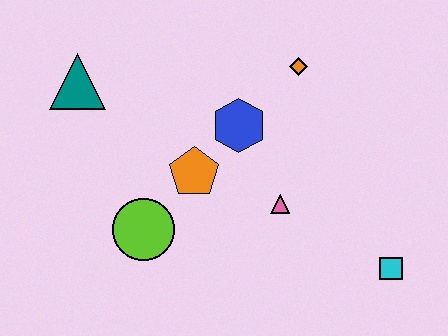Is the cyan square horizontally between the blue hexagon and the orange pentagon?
No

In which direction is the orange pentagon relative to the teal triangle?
The orange pentagon is to the right of the teal triangle.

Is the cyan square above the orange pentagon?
No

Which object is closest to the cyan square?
The pink triangle is closest to the cyan square.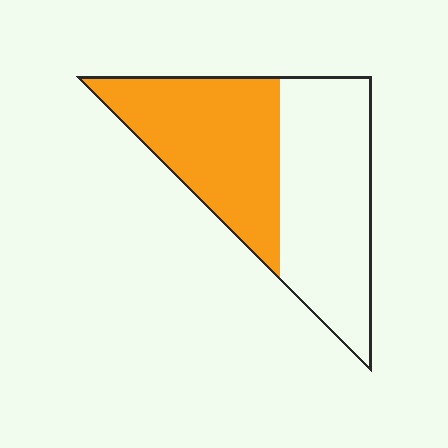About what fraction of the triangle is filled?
About one half (1/2).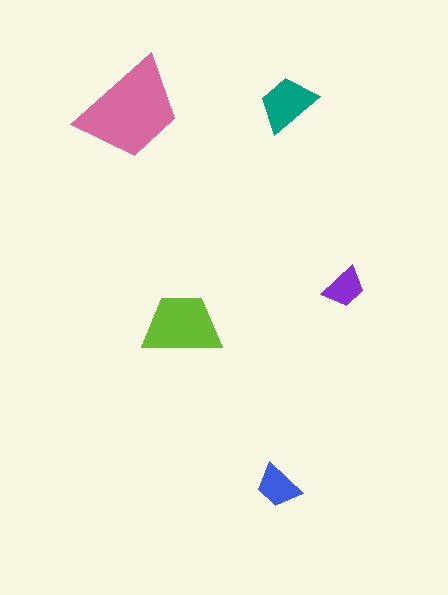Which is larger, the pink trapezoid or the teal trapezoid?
The pink one.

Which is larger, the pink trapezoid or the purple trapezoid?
The pink one.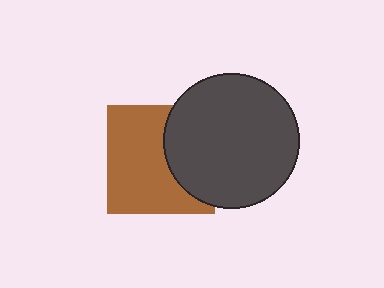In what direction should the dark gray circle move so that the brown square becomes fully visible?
The dark gray circle should move right. That is the shortest direction to clear the overlap and leave the brown square fully visible.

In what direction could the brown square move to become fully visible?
The brown square could move left. That would shift it out from behind the dark gray circle entirely.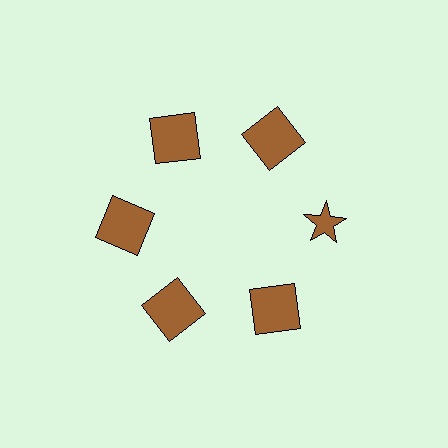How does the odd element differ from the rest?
It has a different shape: star instead of square.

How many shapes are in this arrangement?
There are 6 shapes arranged in a ring pattern.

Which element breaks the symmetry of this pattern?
The brown star at roughly the 3 o'clock position breaks the symmetry. All other shapes are brown squares.